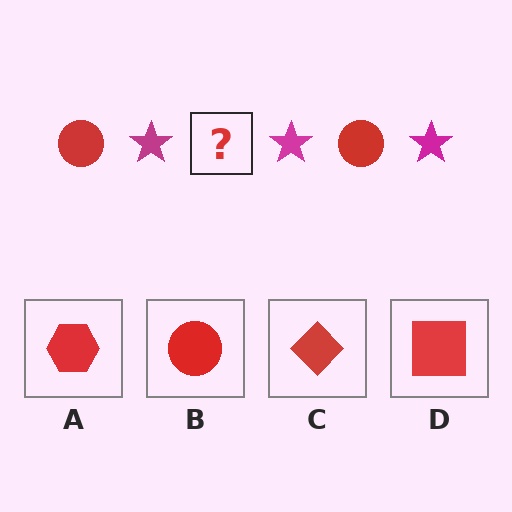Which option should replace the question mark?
Option B.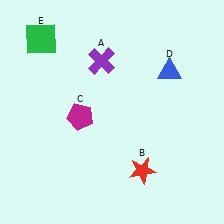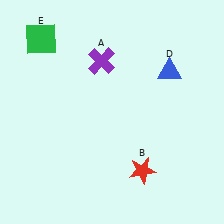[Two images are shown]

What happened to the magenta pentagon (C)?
The magenta pentagon (C) was removed in Image 2. It was in the bottom-left area of Image 1.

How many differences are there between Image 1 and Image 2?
There is 1 difference between the two images.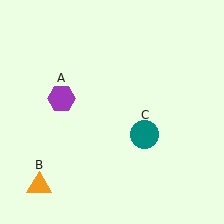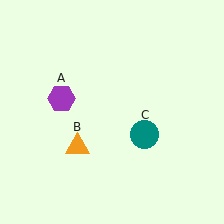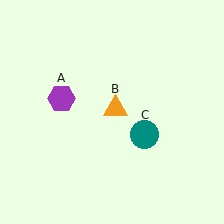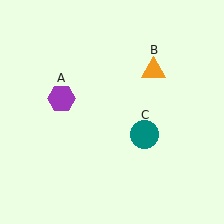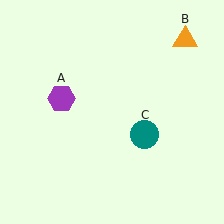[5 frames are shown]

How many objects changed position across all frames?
1 object changed position: orange triangle (object B).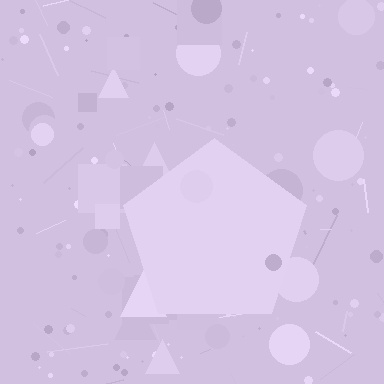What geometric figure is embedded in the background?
A pentagon is embedded in the background.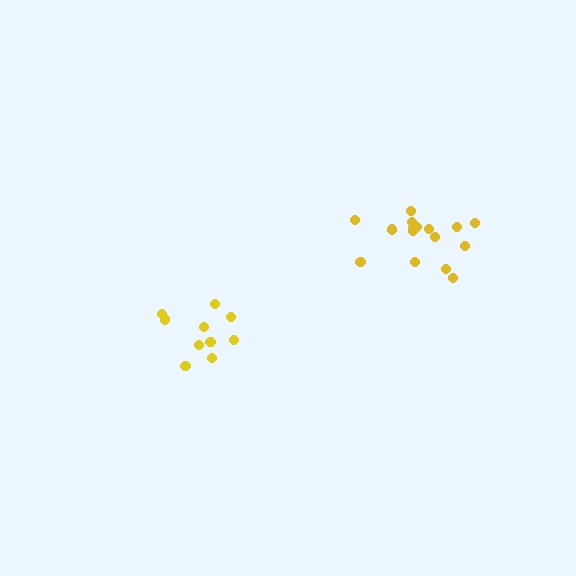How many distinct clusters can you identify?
There are 2 distinct clusters.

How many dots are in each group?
Group 1: 10 dots, Group 2: 16 dots (26 total).